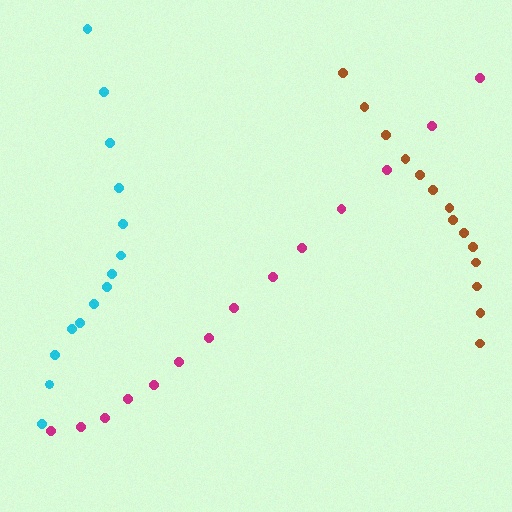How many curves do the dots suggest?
There are 3 distinct paths.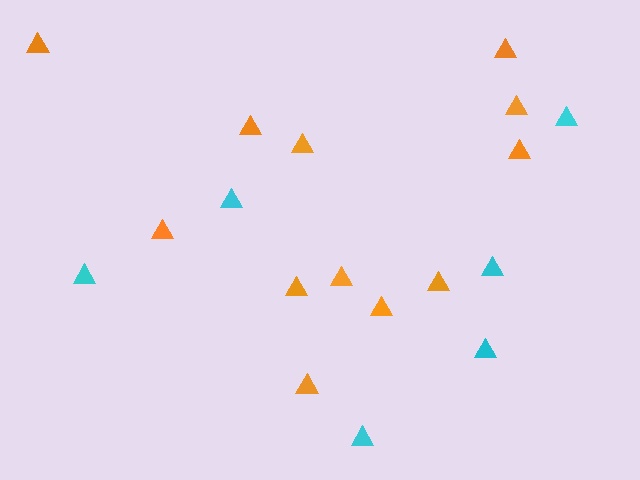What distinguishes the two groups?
There are 2 groups: one group of cyan triangles (6) and one group of orange triangles (12).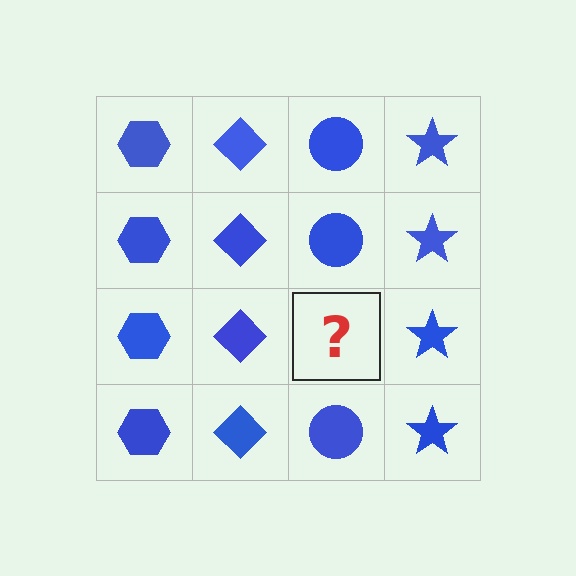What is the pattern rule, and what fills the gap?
The rule is that each column has a consistent shape. The gap should be filled with a blue circle.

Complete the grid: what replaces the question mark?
The question mark should be replaced with a blue circle.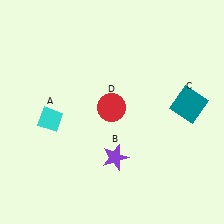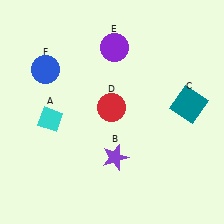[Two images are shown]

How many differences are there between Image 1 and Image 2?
There are 2 differences between the two images.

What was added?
A purple circle (E), a blue circle (F) were added in Image 2.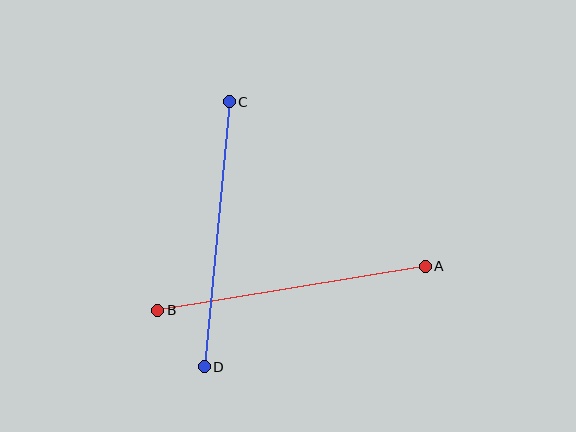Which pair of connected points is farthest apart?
Points A and B are farthest apart.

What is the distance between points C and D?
The distance is approximately 266 pixels.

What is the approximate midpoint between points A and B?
The midpoint is at approximately (291, 288) pixels.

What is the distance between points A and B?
The distance is approximately 271 pixels.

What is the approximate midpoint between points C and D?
The midpoint is at approximately (217, 234) pixels.